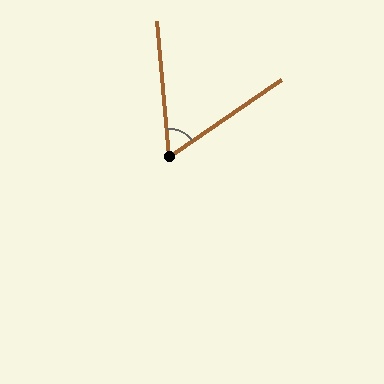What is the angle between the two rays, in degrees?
Approximately 61 degrees.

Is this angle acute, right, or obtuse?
It is acute.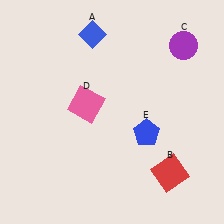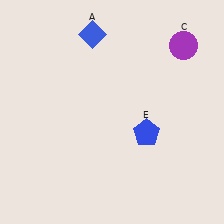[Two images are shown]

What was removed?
The pink square (D), the red square (B) were removed in Image 2.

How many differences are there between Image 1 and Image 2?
There are 2 differences between the two images.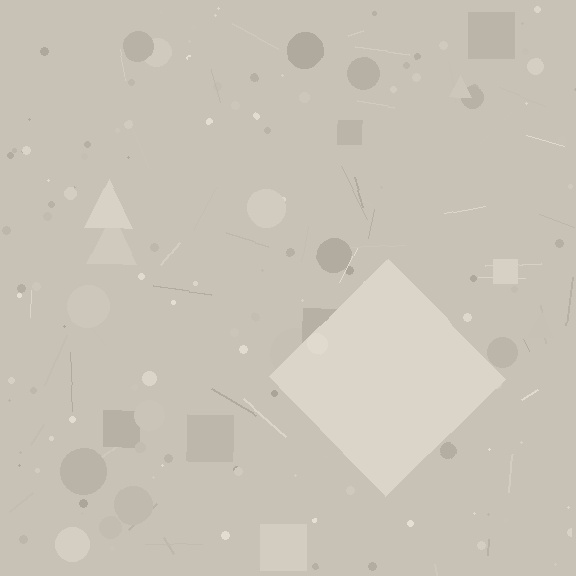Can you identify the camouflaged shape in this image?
The camouflaged shape is a diamond.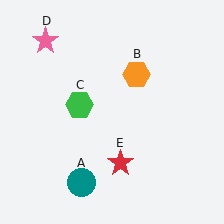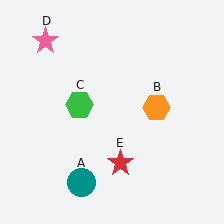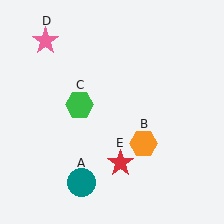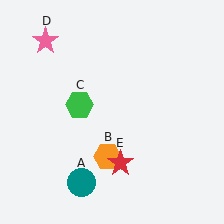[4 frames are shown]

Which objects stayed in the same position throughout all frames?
Teal circle (object A) and green hexagon (object C) and pink star (object D) and red star (object E) remained stationary.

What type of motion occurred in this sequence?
The orange hexagon (object B) rotated clockwise around the center of the scene.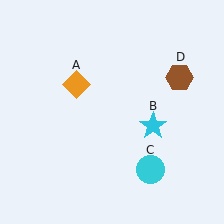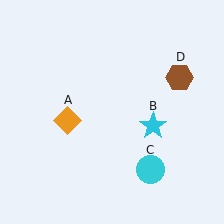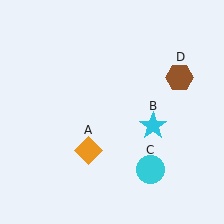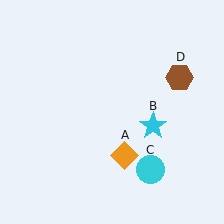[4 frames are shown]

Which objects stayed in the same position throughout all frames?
Cyan star (object B) and cyan circle (object C) and brown hexagon (object D) remained stationary.